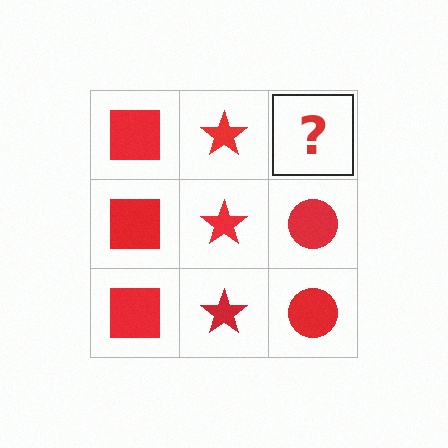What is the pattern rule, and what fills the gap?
The rule is that each column has a consistent shape. The gap should be filled with a red circle.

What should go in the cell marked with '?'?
The missing cell should contain a red circle.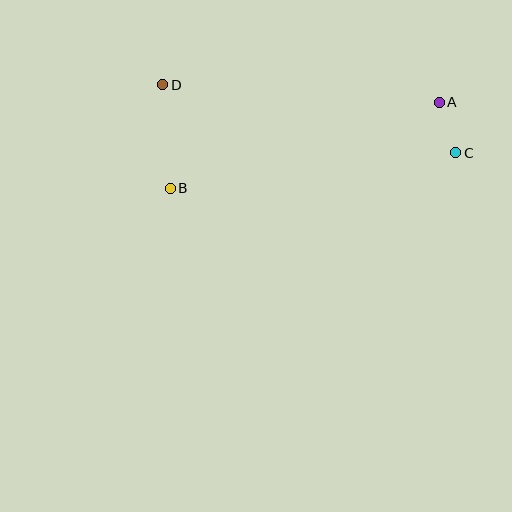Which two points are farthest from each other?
Points C and D are farthest from each other.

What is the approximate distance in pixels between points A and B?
The distance between A and B is approximately 282 pixels.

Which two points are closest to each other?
Points A and C are closest to each other.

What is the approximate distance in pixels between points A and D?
The distance between A and D is approximately 277 pixels.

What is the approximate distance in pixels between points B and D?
The distance between B and D is approximately 104 pixels.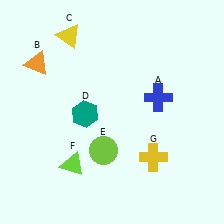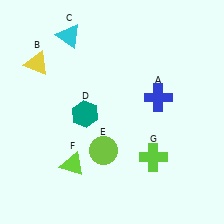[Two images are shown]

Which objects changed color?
B changed from orange to yellow. C changed from yellow to cyan. G changed from yellow to lime.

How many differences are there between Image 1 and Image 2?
There are 3 differences between the two images.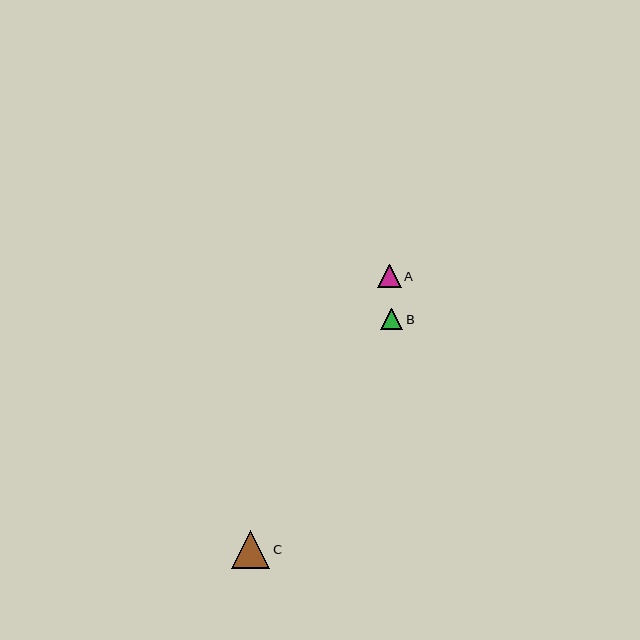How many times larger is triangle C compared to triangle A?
Triangle C is approximately 1.6 times the size of triangle A.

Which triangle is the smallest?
Triangle B is the smallest with a size of approximately 22 pixels.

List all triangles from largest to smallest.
From largest to smallest: C, A, B.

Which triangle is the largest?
Triangle C is the largest with a size of approximately 39 pixels.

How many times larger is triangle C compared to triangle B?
Triangle C is approximately 1.8 times the size of triangle B.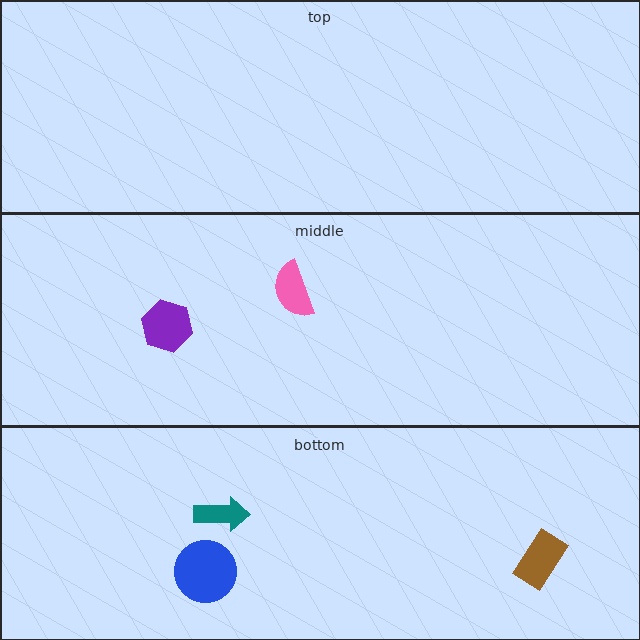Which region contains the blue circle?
The bottom region.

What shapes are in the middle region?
The purple hexagon, the pink semicircle.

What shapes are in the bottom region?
The brown rectangle, the blue circle, the teal arrow.